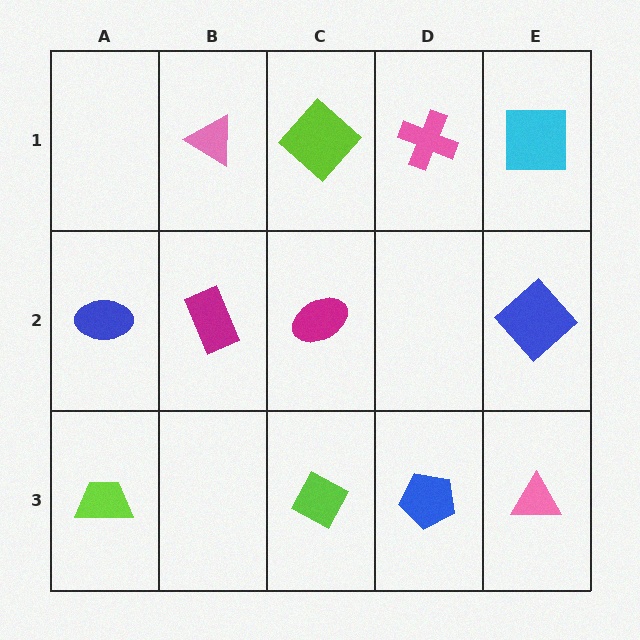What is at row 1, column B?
A pink triangle.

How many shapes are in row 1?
4 shapes.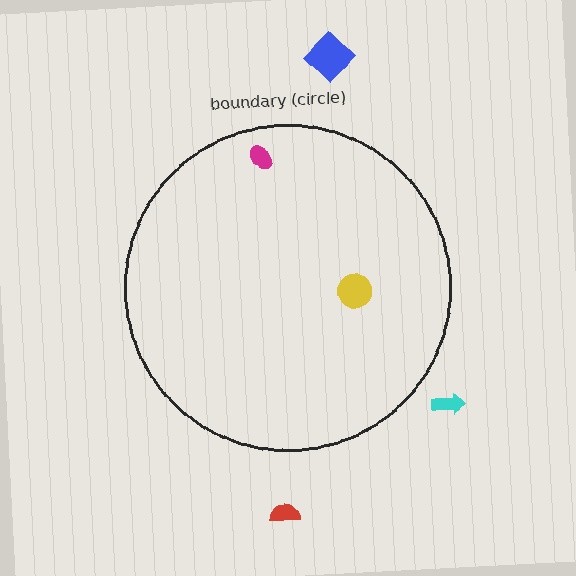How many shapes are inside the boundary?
2 inside, 3 outside.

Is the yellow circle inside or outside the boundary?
Inside.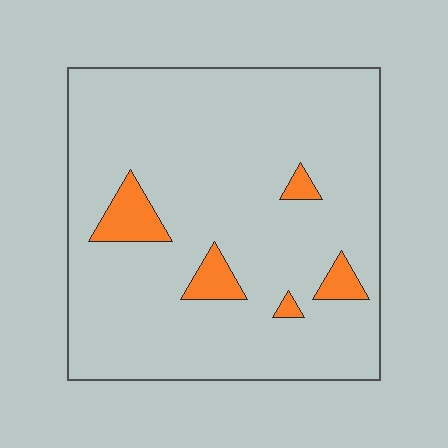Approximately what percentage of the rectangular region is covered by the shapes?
Approximately 10%.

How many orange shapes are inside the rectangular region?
5.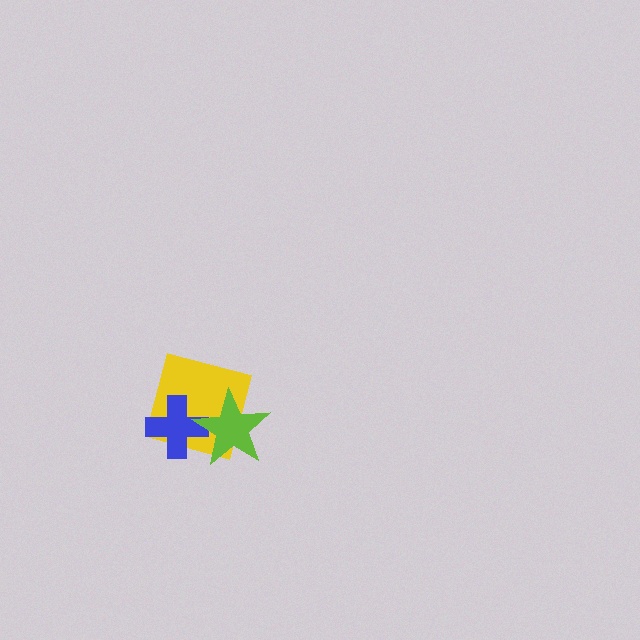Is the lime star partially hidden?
No, no other shape covers it.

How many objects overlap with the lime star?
2 objects overlap with the lime star.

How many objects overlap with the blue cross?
2 objects overlap with the blue cross.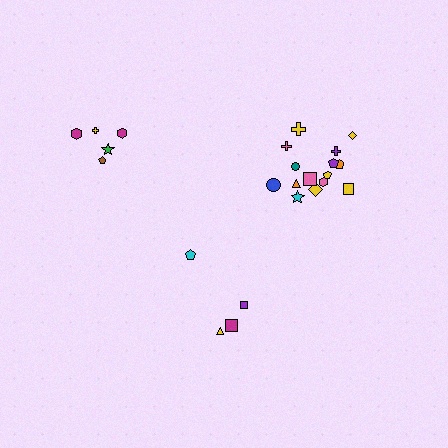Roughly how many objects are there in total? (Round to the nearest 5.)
Roughly 25 objects in total.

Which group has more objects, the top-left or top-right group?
The top-right group.